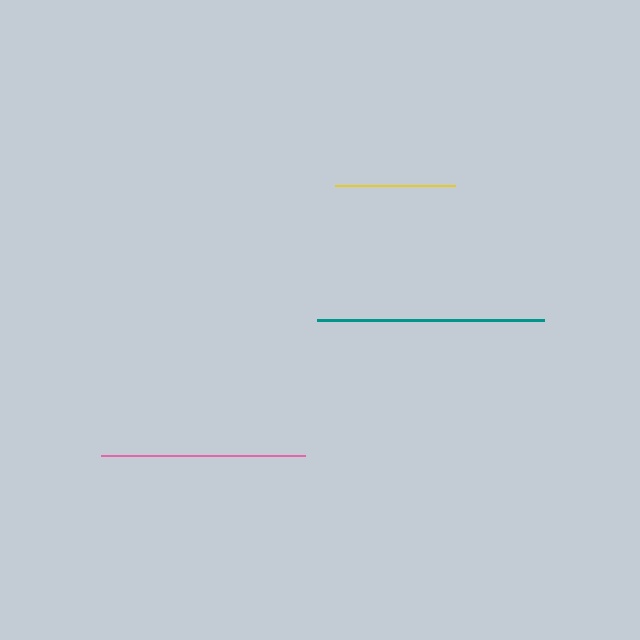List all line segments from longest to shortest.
From longest to shortest: teal, pink, yellow.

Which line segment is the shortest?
The yellow line is the shortest at approximately 120 pixels.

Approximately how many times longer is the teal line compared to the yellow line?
The teal line is approximately 1.9 times the length of the yellow line.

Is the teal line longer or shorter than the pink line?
The teal line is longer than the pink line.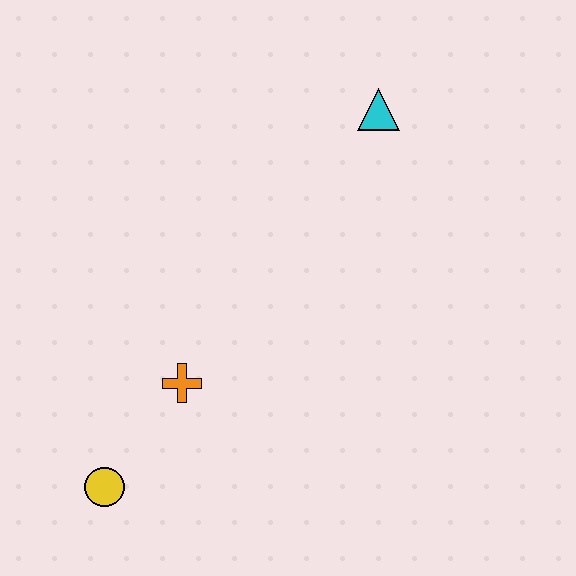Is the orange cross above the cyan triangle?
No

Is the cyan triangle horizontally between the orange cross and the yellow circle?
No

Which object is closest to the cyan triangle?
The orange cross is closest to the cyan triangle.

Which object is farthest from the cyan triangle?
The yellow circle is farthest from the cyan triangle.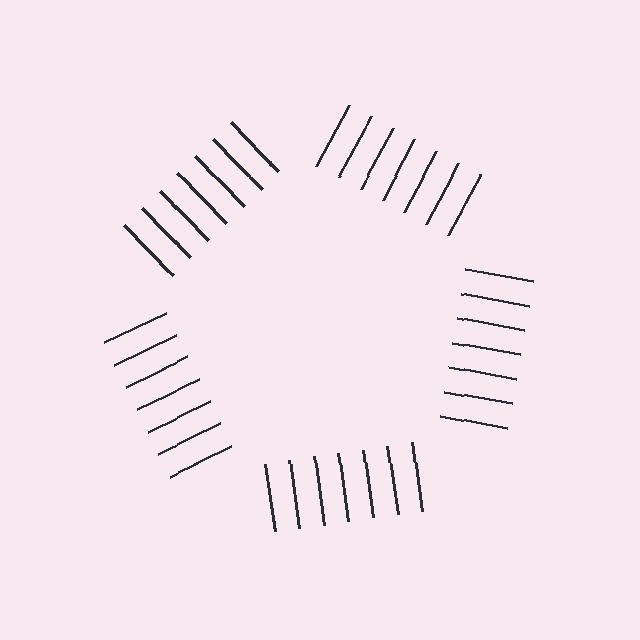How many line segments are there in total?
35 — 7 along each of the 5 edges.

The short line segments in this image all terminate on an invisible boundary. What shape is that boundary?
An illusory pentagon — the line segments terminate on its edges but no continuous stroke is drawn.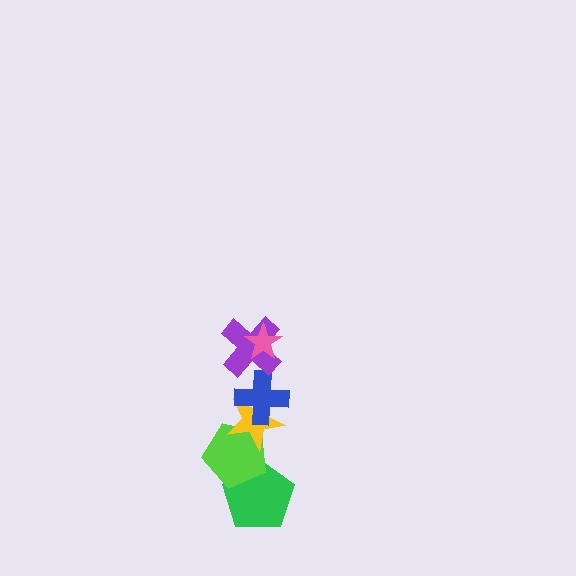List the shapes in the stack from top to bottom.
From top to bottom: the pink star, the purple cross, the blue cross, the yellow star, the lime pentagon, the green pentagon.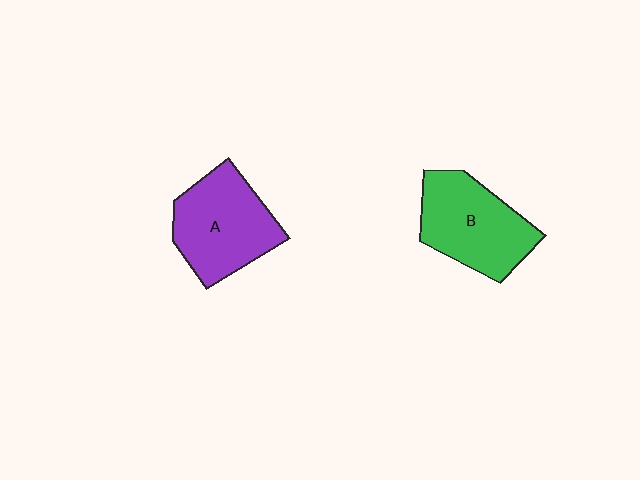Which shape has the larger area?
Shape A (purple).